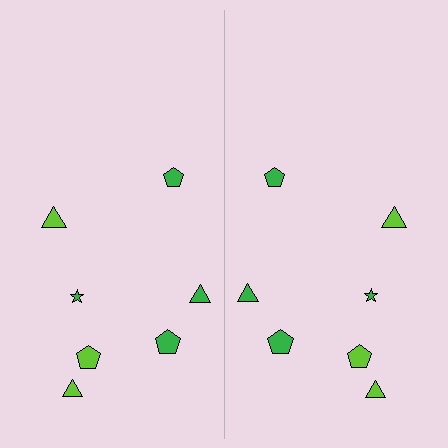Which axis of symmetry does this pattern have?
The pattern has a vertical axis of symmetry running through the center of the image.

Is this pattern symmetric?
Yes, this pattern has bilateral (reflection) symmetry.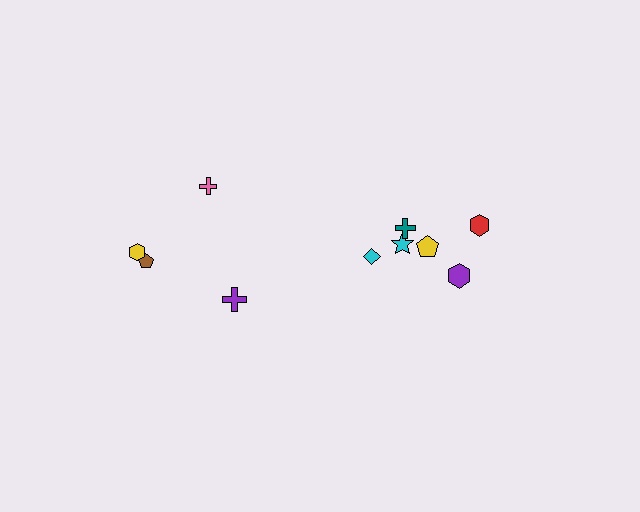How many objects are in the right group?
There are 6 objects.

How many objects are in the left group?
There are 4 objects.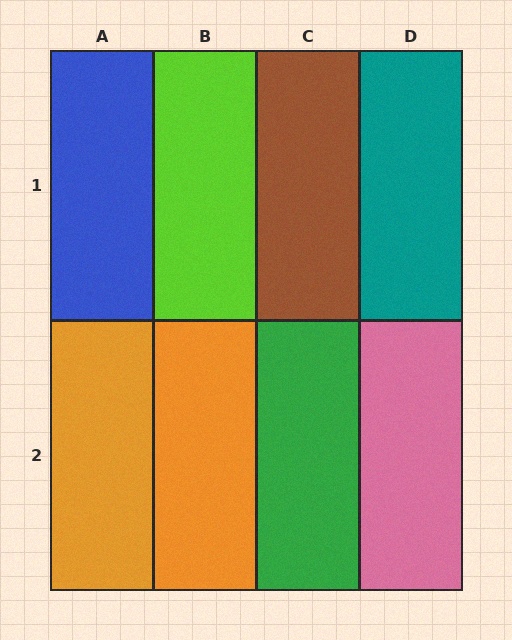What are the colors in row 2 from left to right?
Orange, orange, green, pink.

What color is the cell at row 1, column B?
Lime.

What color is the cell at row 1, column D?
Teal.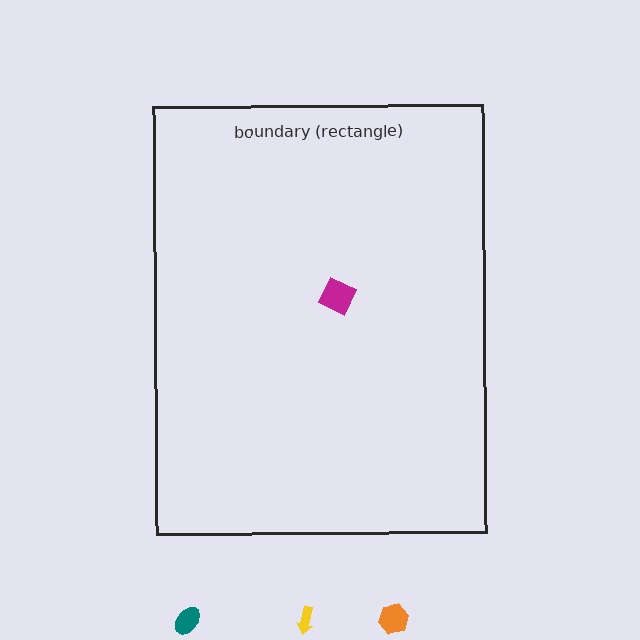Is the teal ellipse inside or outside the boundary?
Outside.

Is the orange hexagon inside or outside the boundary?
Outside.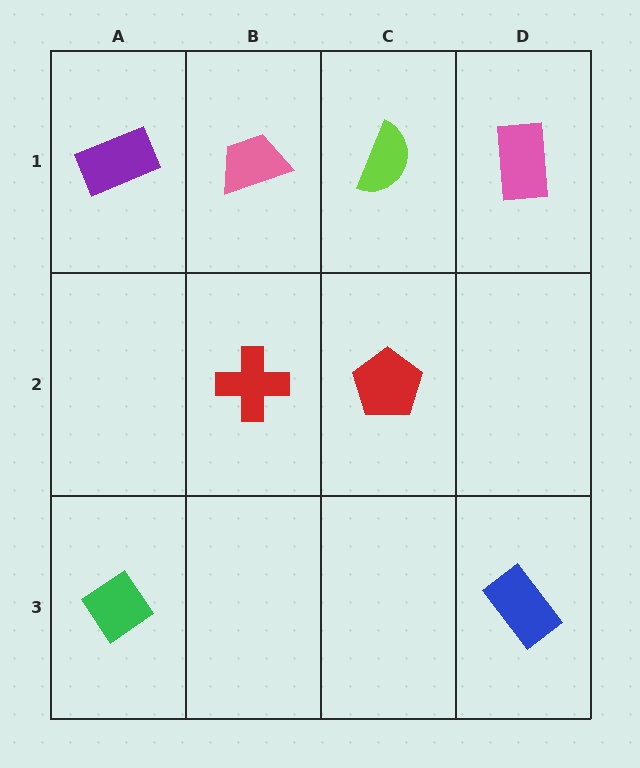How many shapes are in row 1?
4 shapes.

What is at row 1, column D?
A pink rectangle.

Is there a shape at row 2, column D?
No, that cell is empty.